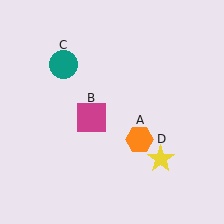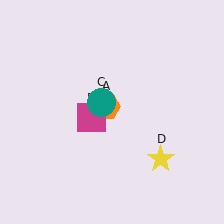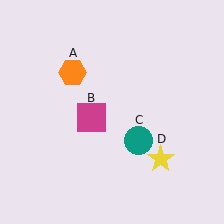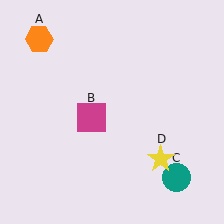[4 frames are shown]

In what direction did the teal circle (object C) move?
The teal circle (object C) moved down and to the right.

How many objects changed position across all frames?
2 objects changed position: orange hexagon (object A), teal circle (object C).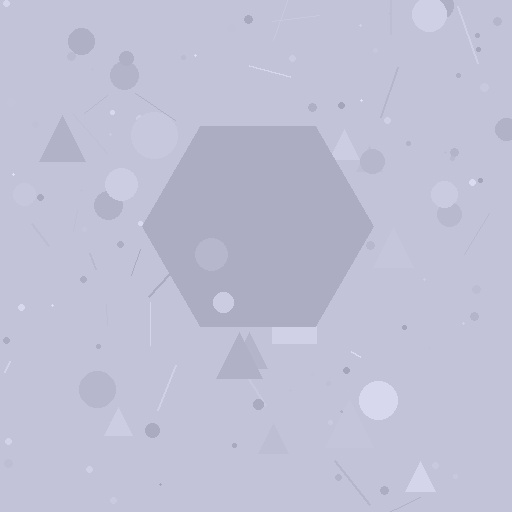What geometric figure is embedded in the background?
A hexagon is embedded in the background.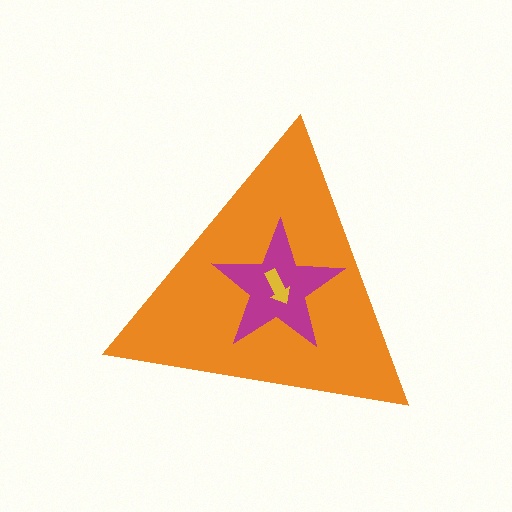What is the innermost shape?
The yellow arrow.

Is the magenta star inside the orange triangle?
Yes.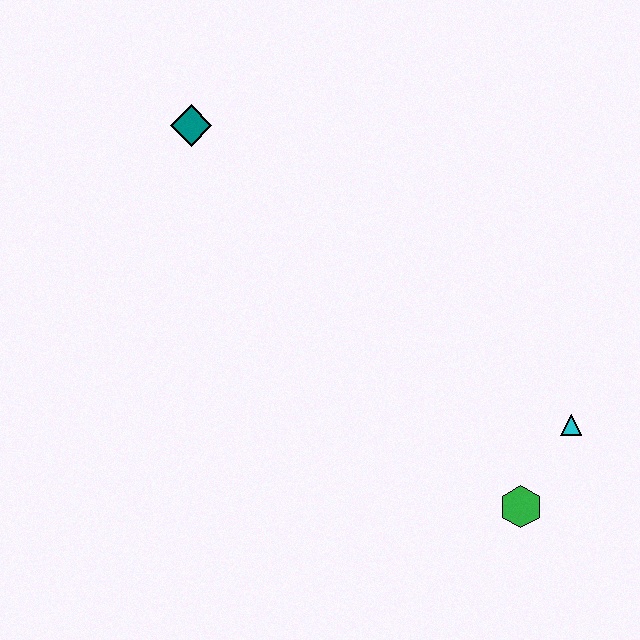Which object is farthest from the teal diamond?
The green hexagon is farthest from the teal diamond.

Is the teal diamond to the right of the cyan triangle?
No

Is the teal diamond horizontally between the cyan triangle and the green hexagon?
No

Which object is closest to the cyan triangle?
The green hexagon is closest to the cyan triangle.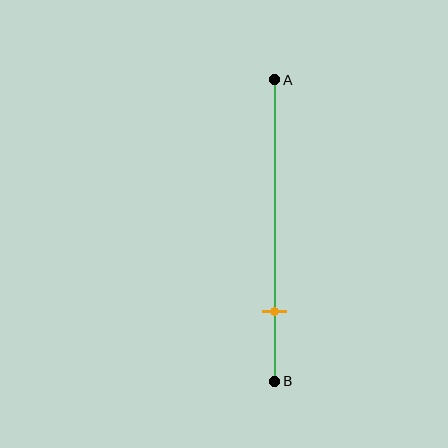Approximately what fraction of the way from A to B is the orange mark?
The orange mark is approximately 75% of the way from A to B.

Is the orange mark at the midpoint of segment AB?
No, the mark is at about 75% from A, not at the 50% midpoint.